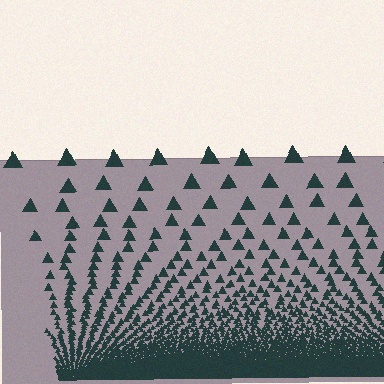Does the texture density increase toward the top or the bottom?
Density increases toward the bottom.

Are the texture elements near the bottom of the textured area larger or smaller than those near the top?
Smaller. The gradient is inverted — elements near the bottom are smaller and denser.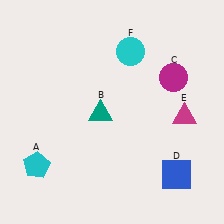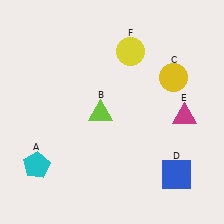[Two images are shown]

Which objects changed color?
B changed from teal to lime. C changed from magenta to yellow. F changed from cyan to yellow.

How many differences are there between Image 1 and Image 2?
There are 3 differences between the two images.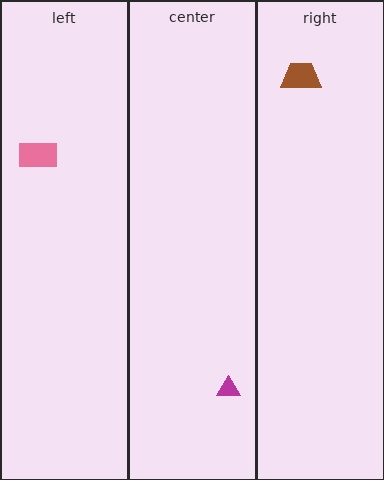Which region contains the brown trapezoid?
The right region.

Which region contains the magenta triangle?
The center region.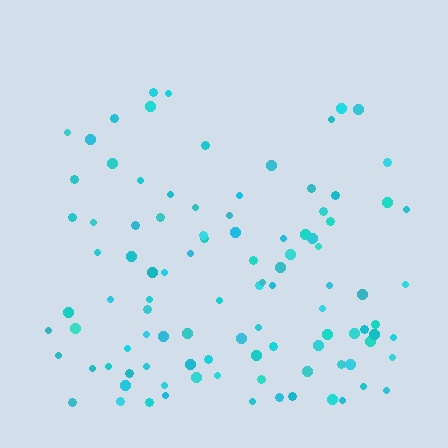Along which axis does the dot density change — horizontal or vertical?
Vertical.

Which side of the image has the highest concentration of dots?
The bottom.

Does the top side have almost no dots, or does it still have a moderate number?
Still a moderate number, just noticeably fewer than the bottom.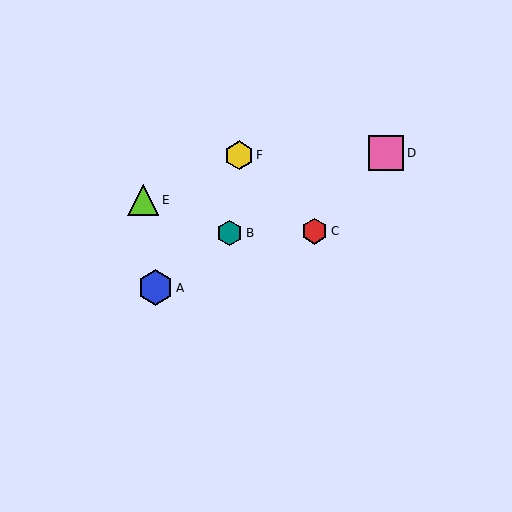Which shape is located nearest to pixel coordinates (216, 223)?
The teal hexagon (labeled B) at (230, 233) is nearest to that location.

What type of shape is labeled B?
Shape B is a teal hexagon.